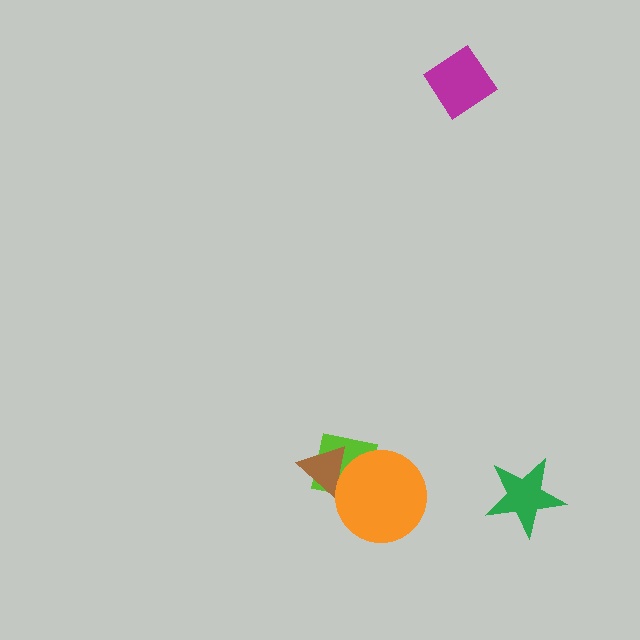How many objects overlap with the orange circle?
2 objects overlap with the orange circle.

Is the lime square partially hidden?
Yes, it is partially covered by another shape.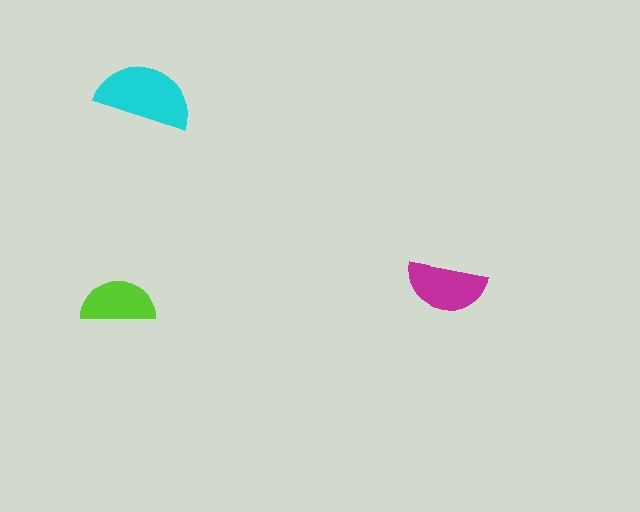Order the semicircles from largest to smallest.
the cyan one, the magenta one, the lime one.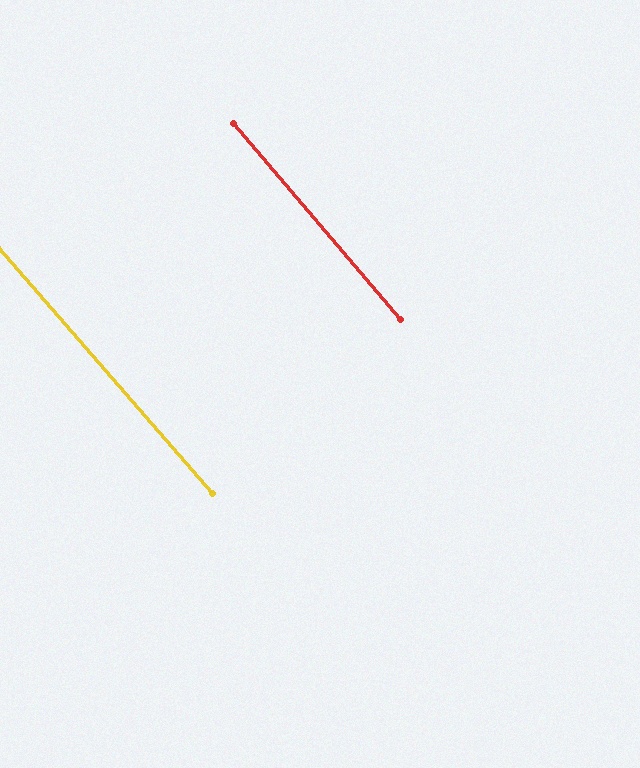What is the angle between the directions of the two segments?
Approximately 1 degree.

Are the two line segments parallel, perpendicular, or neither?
Parallel — their directions differ by only 0.8°.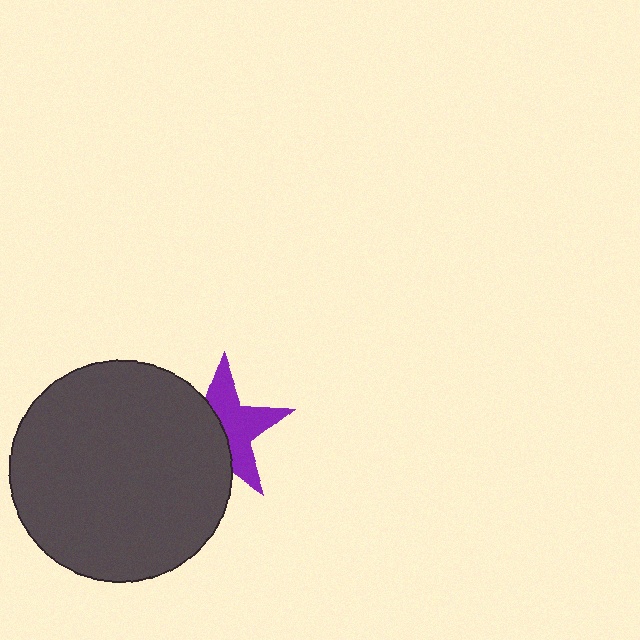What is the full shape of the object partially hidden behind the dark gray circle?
The partially hidden object is a purple star.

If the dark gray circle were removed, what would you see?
You would see the complete purple star.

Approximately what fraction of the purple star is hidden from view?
Roughly 48% of the purple star is hidden behind the dark gray circle.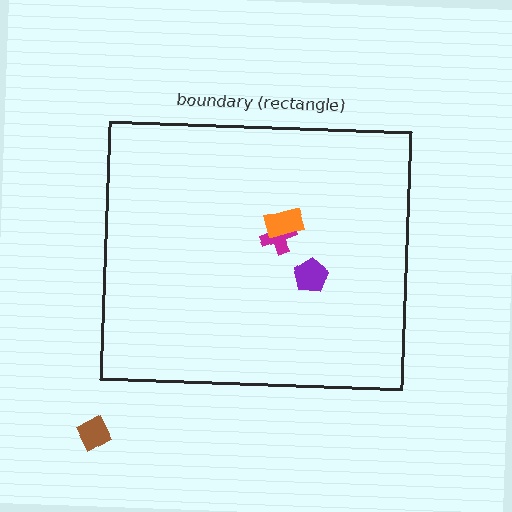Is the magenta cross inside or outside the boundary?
Inside.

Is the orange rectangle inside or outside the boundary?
Inside.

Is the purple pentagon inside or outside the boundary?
Inside.